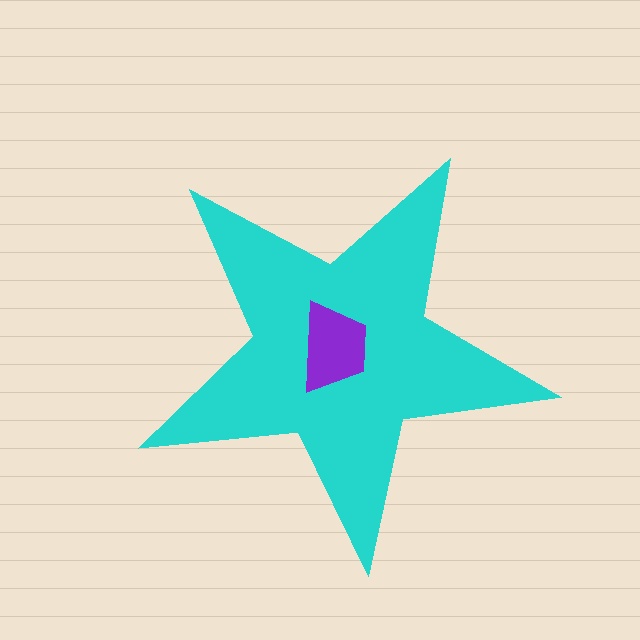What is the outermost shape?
The cyan star.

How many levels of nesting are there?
2.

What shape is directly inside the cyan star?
The purple trapezoid.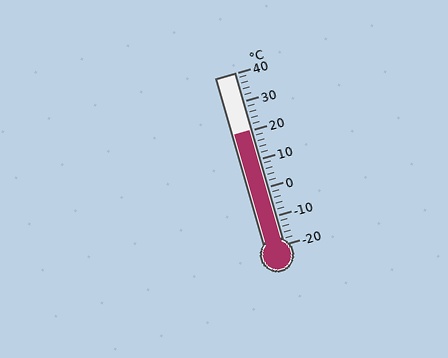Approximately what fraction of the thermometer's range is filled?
The thermometer is filled to approximately 65% of its range.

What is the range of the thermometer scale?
The thermometer scale ranges from -20°C to 40°C.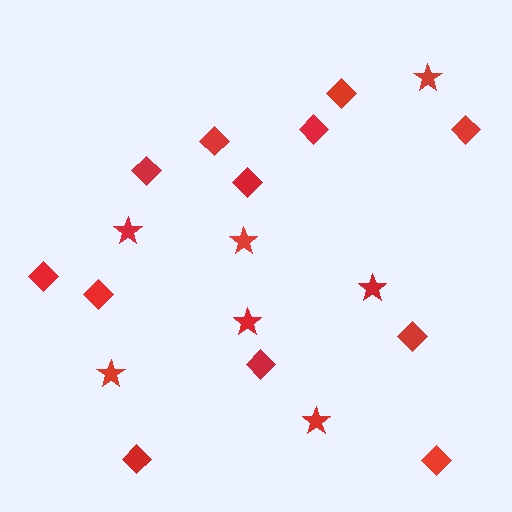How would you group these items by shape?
There are 2 groups: one group of diamonds (12) and one group of stars (7).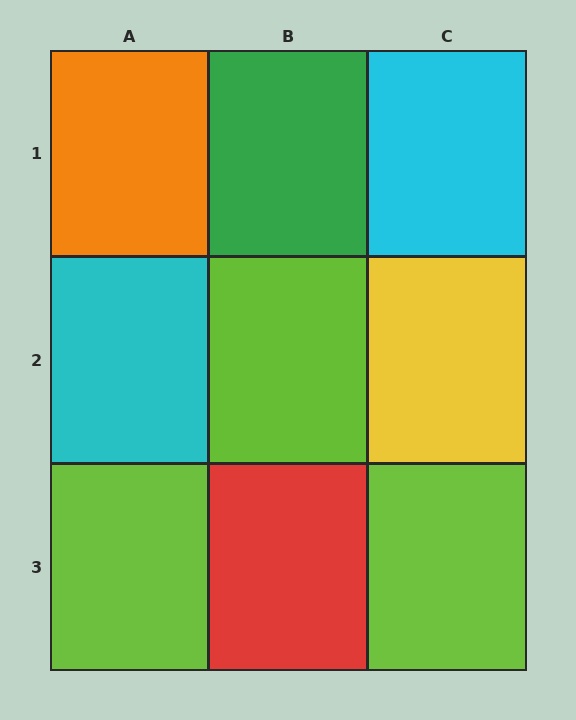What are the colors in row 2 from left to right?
Cyan, lime, yellow.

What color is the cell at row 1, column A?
Orange.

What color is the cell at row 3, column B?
Red.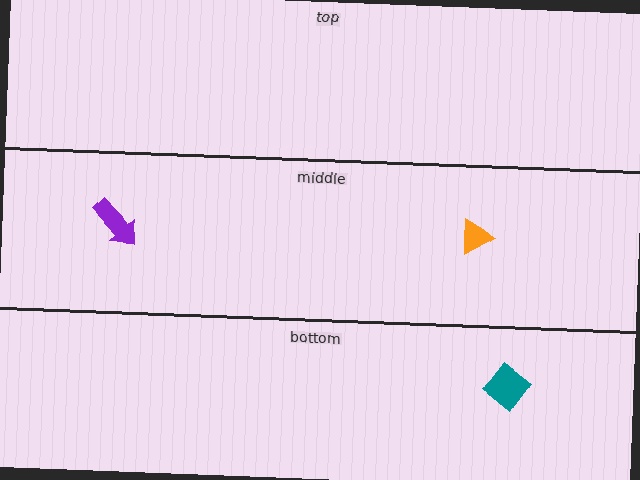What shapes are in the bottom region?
The teal diamond.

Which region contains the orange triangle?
The middle region.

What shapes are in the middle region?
The purple arrow, the orange triangle.